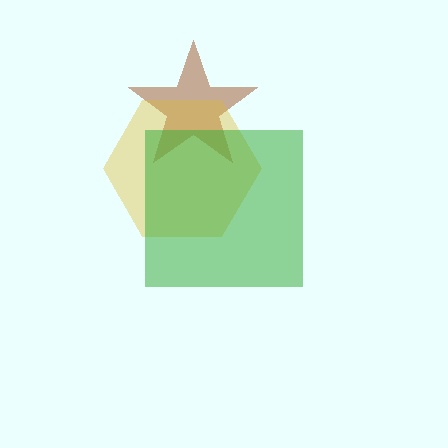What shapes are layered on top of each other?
The layered shapes are: a brown star, a yellow hexagon, a green square.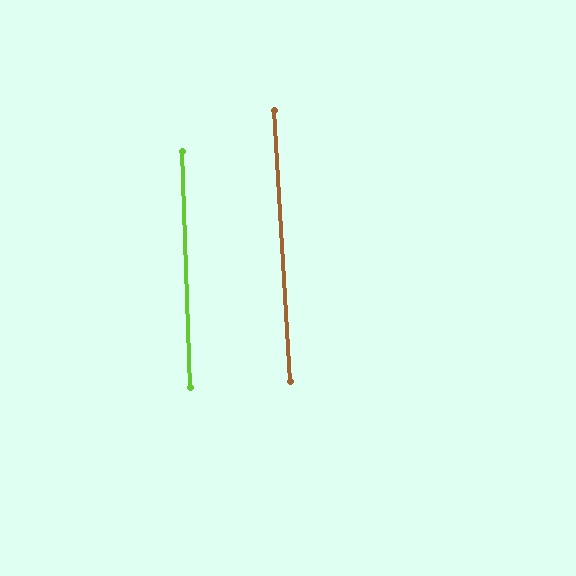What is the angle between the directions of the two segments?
Approximately 1 degree.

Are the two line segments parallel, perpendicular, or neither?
Parallel — their directions differ by only 1.3°.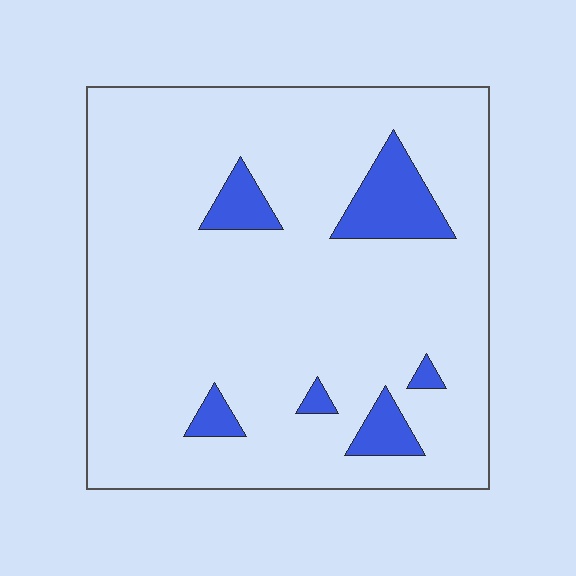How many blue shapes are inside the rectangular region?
6.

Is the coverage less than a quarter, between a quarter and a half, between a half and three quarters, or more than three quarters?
Less than a quarter.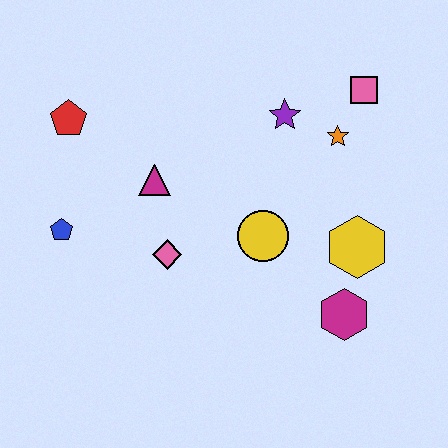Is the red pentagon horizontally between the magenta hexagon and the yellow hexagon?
No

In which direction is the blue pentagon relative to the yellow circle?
The blue pentagon is to the left of the yellow circle.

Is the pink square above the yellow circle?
Yes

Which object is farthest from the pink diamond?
The pink square is farthest from the pink diamond.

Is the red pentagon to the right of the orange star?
No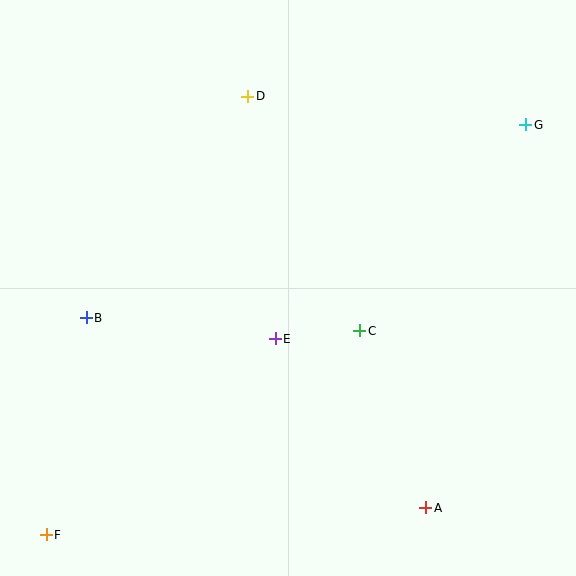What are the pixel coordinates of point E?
Point E is at (275, 339).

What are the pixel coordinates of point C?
Point C is at (360, 331).